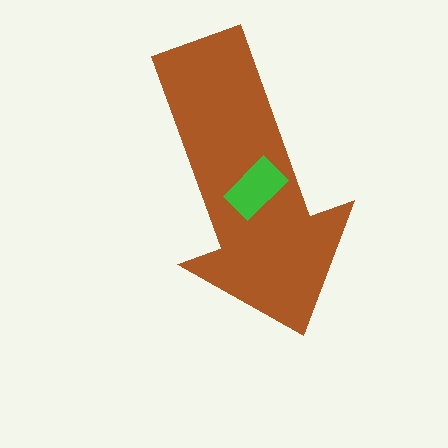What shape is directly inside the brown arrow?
The green rectangle.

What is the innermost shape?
The green rectangle.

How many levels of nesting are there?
2.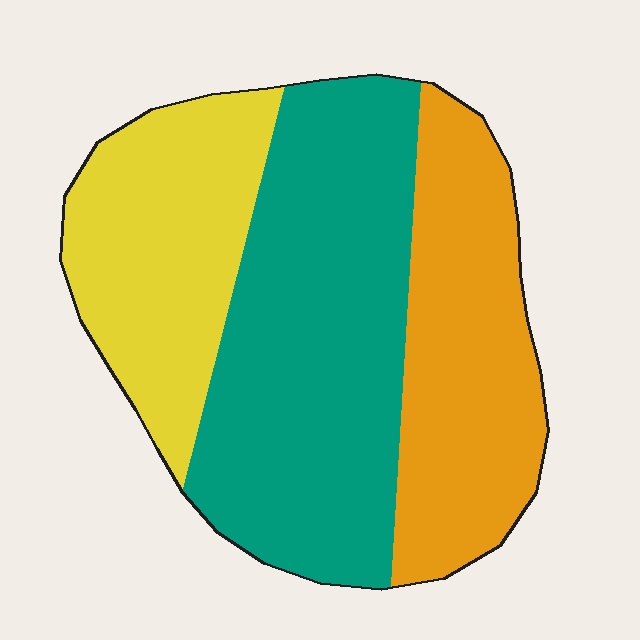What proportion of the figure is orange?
Orange takes up about one quarter (1/4) of the figure.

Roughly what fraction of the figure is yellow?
Yellow takes up about one quarter (1/4) of the figure.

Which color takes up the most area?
Teal, at roughly 45%.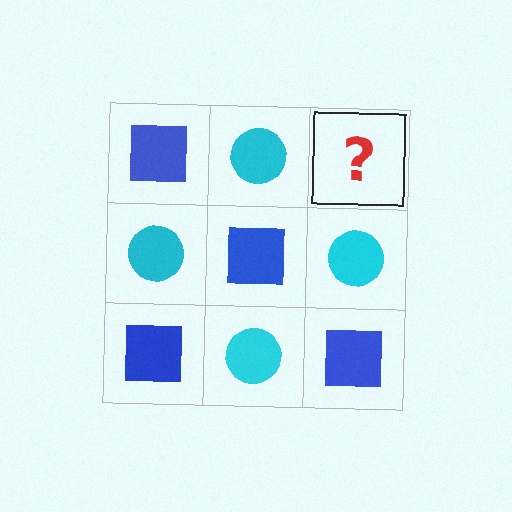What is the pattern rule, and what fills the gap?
The rule is that it alternates blue square and cyan circle in a checkerboard pattern. The gap should be filled with a blue square.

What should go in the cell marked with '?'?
The missing cell should contain a blue square.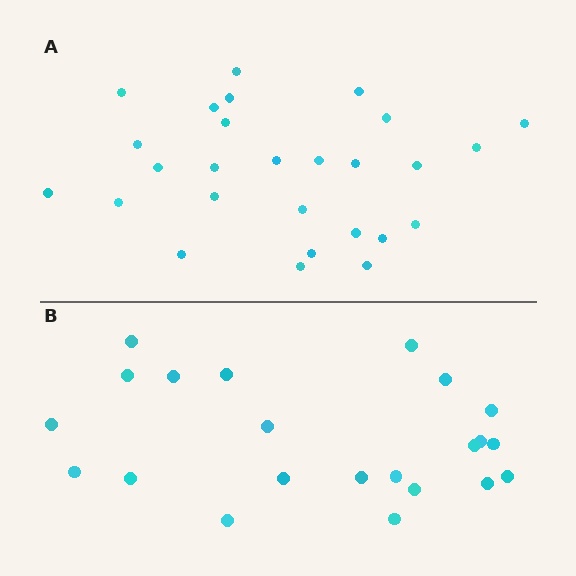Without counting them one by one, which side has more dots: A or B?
Region A (the top region) has more dots.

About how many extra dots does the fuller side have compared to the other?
Region A has about 5 more dots than region B.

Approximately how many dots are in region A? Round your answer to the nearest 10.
About 30 dots. (The exact count is 27, which rounds to 30.)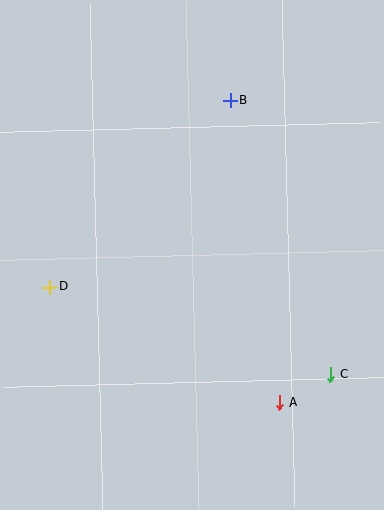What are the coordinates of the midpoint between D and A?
The midpoint between D and A is at (165, 345).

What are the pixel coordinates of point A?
Point A is at (280, 403).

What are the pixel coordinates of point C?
Point C is at (331, 375).